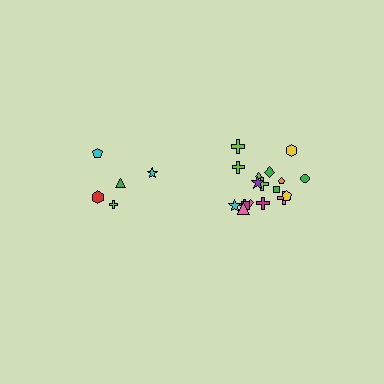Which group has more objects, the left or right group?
The right group.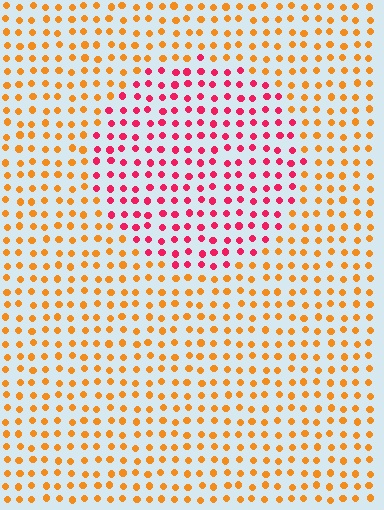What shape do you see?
I see a circle.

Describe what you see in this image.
The image is filled with small orange elements in a uniform arrangement. A circle-shaped region is visible where the elements are tinted to a slightly different hue, forming a subtle color boundary.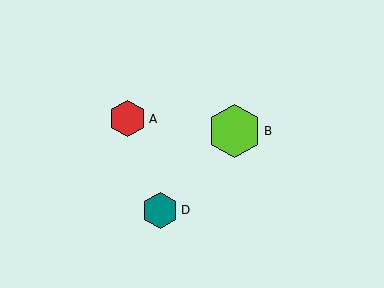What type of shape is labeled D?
Shape D is a teal hexagon.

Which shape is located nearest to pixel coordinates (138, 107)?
The red hexagon (labeled A) at (128, 119) is nearest to that location.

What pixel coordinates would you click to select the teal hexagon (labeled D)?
Click at (160, 210) to select the teal hexagon D.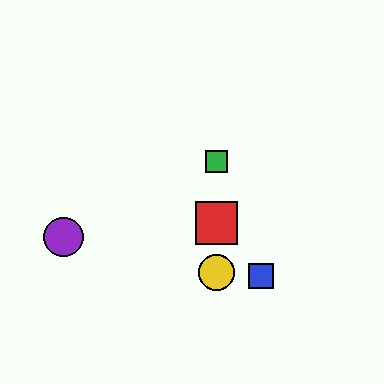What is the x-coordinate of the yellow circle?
The yellow circle is at x≈216.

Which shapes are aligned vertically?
The red square, the green square, the yellow circle are aligned vertically.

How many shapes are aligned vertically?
3 shapes (the red square, the green square, the yellow circle) are aligned vertically.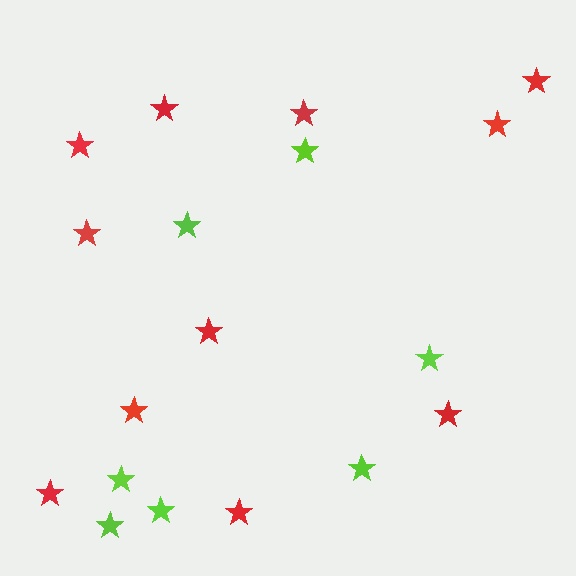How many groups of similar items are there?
There are 2 groups: one group of lime stars (7) and one group of red stars (11).